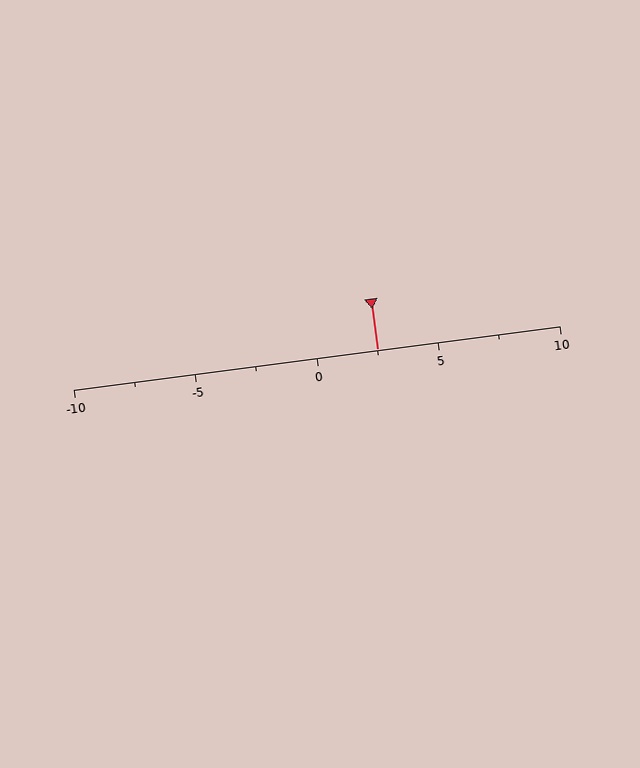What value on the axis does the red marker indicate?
The marker indicates approximately 2.5.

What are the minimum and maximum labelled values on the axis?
The axis runs from -10 to 10.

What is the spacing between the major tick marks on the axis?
The major ticks are spaced 5 apart.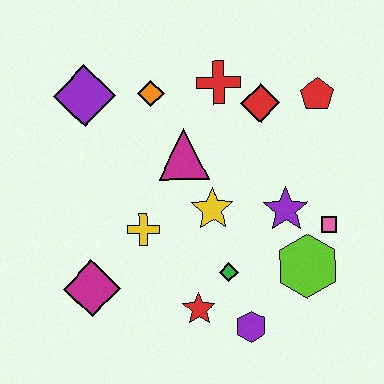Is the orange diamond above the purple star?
Yes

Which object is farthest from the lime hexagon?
The purple diamond is farthest from the lime hexagon.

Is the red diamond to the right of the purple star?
No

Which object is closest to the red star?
The green diamond is closest to the red star.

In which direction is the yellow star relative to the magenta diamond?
The yellow star is to the right of the magenta diamond.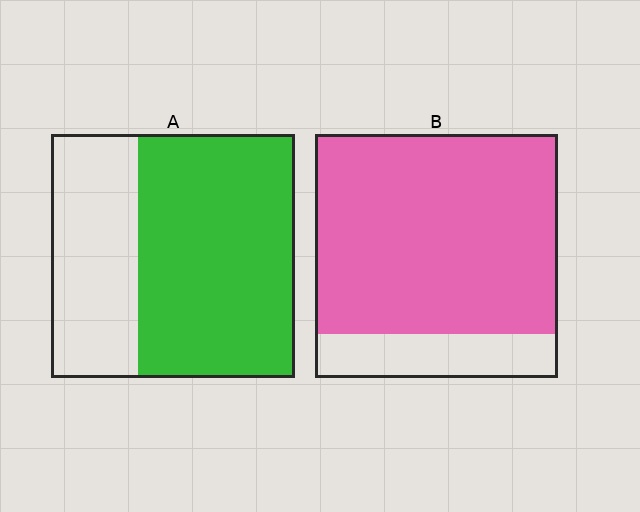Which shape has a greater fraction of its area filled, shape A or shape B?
Shape B.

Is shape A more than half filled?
Yes.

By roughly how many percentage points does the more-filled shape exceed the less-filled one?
By roughly 20 percentage points (B over A).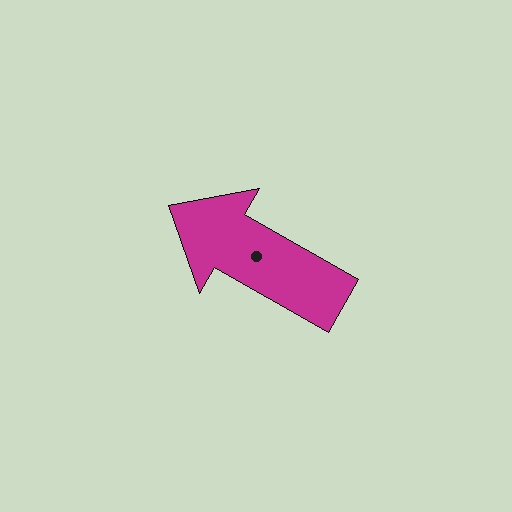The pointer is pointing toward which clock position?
Roughly 10 o'clock.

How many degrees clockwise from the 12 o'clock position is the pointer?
Approximately 300 degrees.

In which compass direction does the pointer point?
Northwest.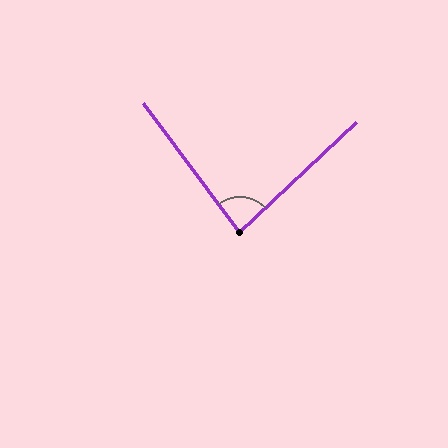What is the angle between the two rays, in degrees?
Approximately 83 degrees.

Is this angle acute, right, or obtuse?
It is acute.